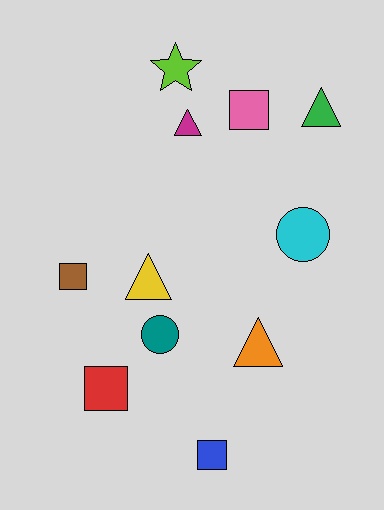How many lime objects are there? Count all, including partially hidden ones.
There is 1 lime object.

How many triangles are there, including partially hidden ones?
There are 4 triangles.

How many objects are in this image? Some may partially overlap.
There are 11 objects.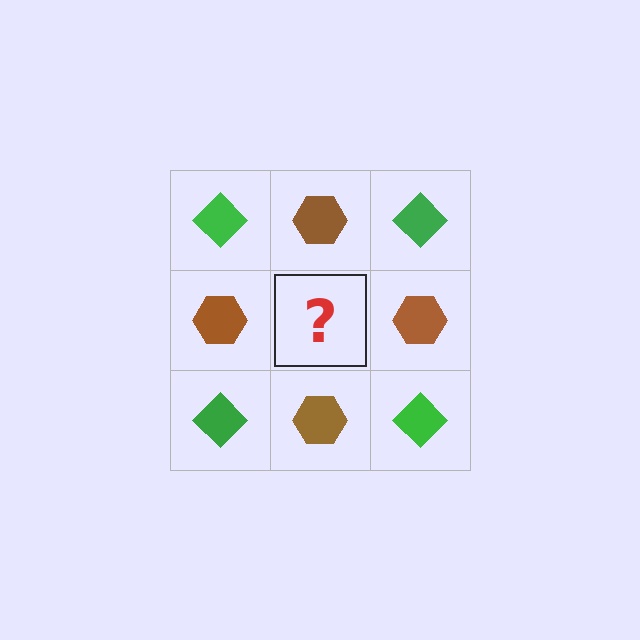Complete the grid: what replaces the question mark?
The question mark should be replaced with a green diamond.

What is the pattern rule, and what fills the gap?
The rule is that it alternates green diamond and brown hexagon in a checkerboard pattern. The gap should be filled with a green diamond.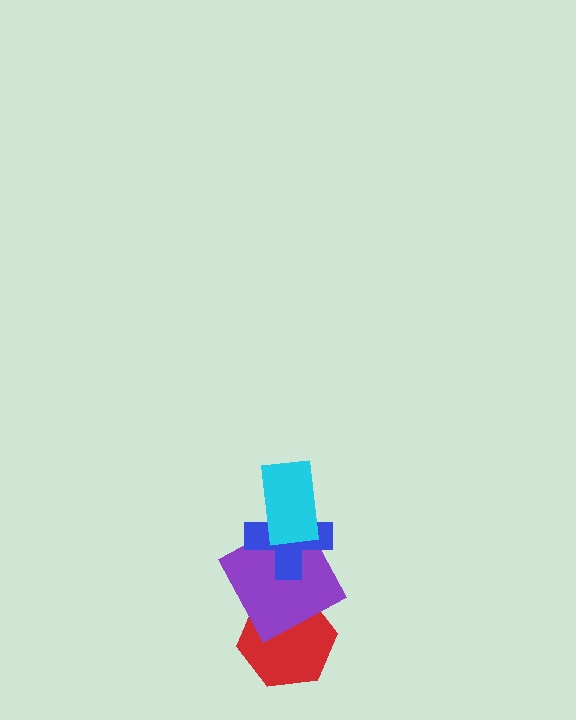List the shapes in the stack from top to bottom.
From top to bottom: the cyan rectangle, the blue cross, the purple square, the red hexagon.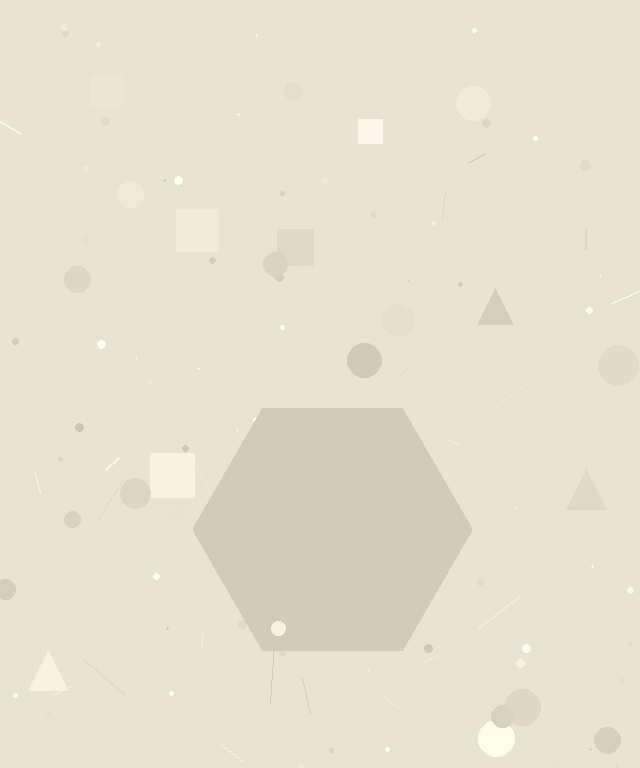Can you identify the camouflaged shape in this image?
The camouflaged shape is a hexagon.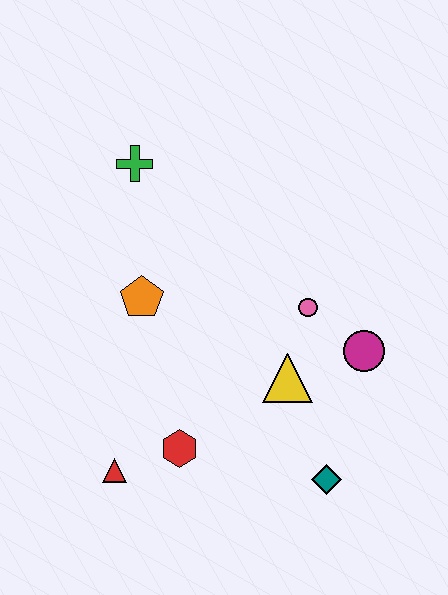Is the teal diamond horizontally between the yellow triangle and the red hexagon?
No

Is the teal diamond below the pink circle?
Yes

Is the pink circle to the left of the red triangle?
No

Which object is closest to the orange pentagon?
The green cross is closest to the orange pentagon.